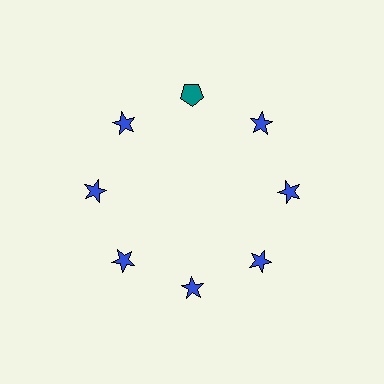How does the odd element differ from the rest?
It differs in both color (teal instead of blue) and shape (pentagon instead of star).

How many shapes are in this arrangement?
There are 8 shapes arranged in a ring pattern.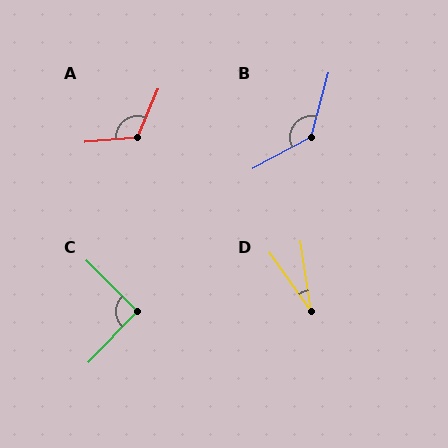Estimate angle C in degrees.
Approximately 90 degrees.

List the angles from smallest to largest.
D (27°), C (90°), A (118°), B (133°).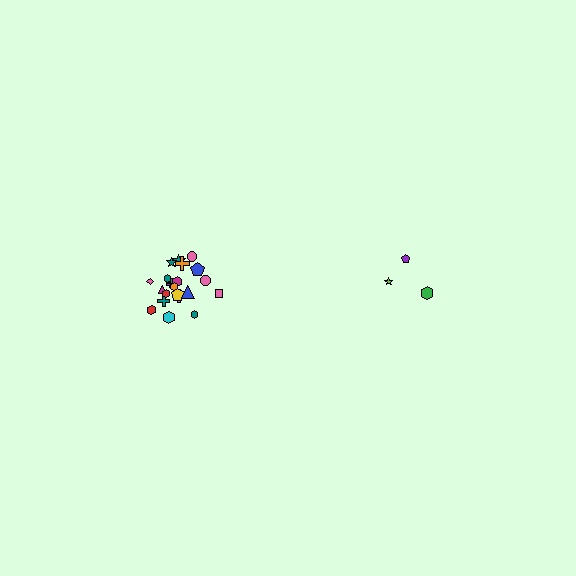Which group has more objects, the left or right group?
The left group.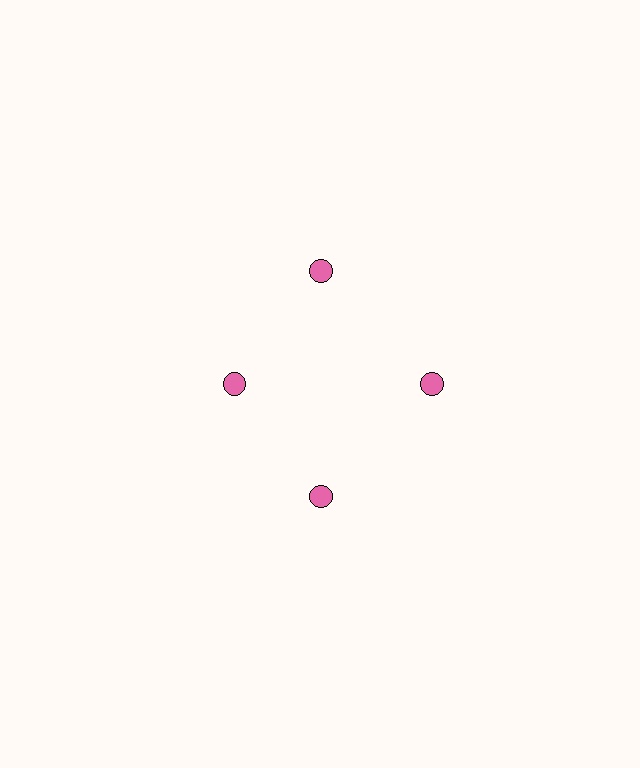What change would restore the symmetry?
The symmetry would be restored by moving it outward, back onto the ring so that all 4 circles sit at equal angles and equal distance from the center.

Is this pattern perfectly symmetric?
No. The 4 pink circles are arranged in a ring, but one element near the 9 o'clock position is pulled inward toward the center, breaking the 4-fold rotational symmetry.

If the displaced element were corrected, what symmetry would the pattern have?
It would have 4-fold rotational symmetry — the pattern would map onto itself every 90 degrees.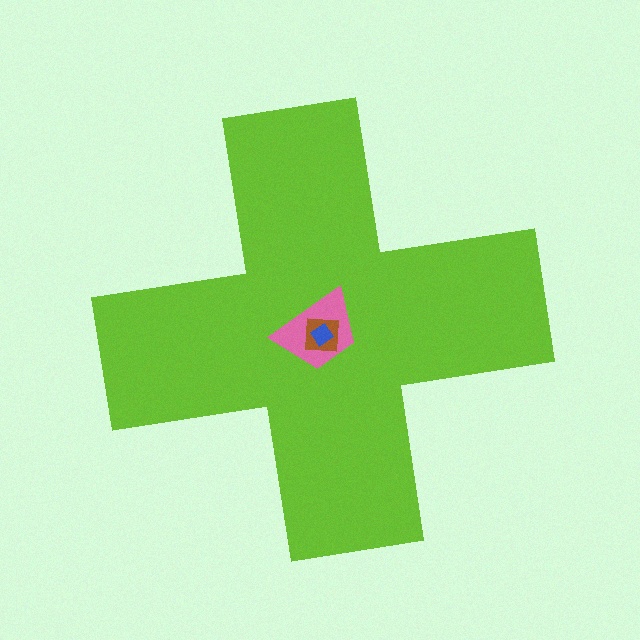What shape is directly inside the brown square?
The blue diamond.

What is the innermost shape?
The blue diamond.